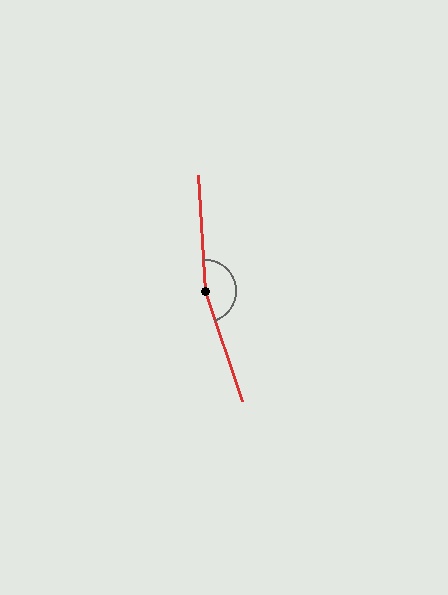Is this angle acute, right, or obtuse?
It is obtuse.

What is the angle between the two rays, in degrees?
Approximately 165 degrees.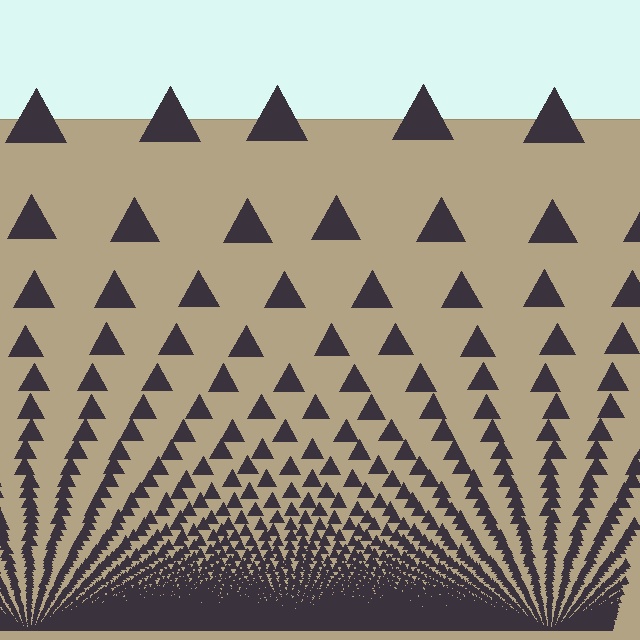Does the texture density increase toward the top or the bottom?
Density increases toward the bottom.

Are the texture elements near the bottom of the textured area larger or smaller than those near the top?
Smaller. The gradient is inverted — elements near the bottom are smaller and denser.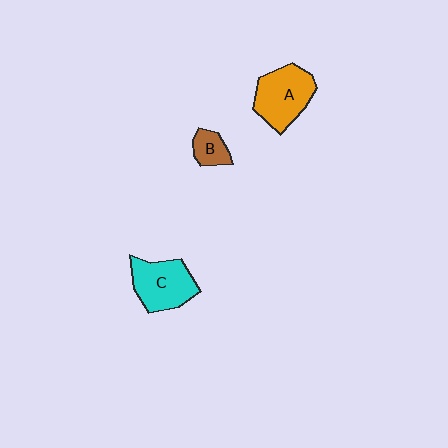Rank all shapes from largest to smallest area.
From largest to smallest: A (orange), C (cyan), B (brown).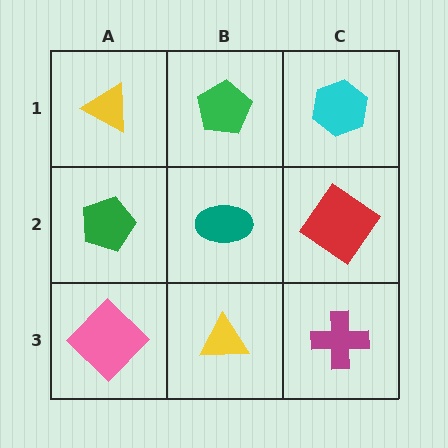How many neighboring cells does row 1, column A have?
2.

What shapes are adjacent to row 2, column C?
A cyan hexagon (row 1, column C), a magenta cross (row 3, column C), a teal ellipse (row 2, column B).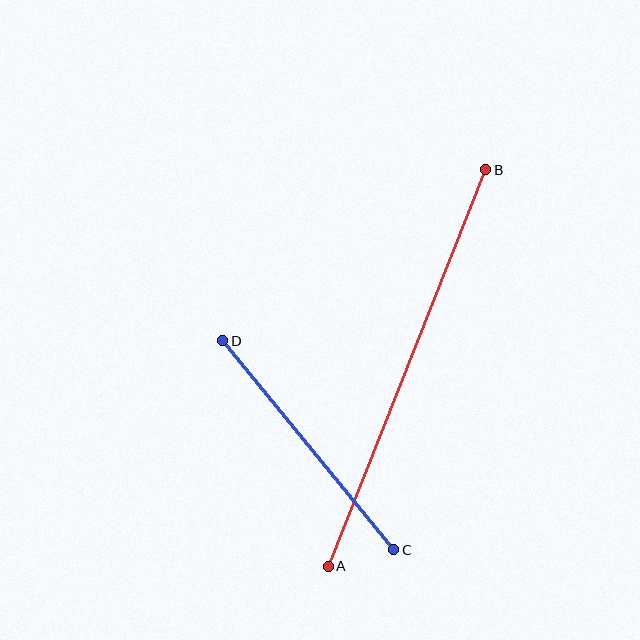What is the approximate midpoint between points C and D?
The midpoint is at approximately (308, 445) pixels.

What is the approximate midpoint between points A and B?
The midpoint is at approximately (407, 368) pixels.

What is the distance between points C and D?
The distance is approximately 270 pixels.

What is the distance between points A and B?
The distance is approximately 426 pixels.